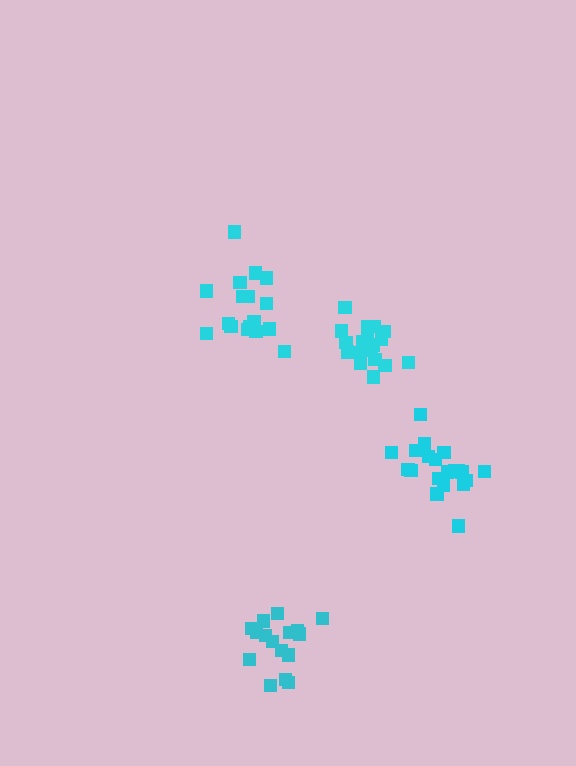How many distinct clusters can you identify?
There are 4 distinct clusters.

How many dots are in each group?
Group 1: 17 dots, Group 2: 18 dots, Group 3: 16 dots, Group 4: 20 dots (71 total).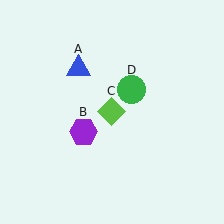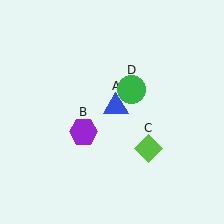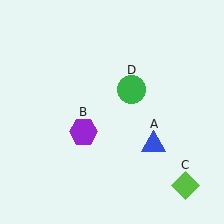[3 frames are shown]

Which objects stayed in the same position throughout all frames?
Purple hexagon (object B) and green circle (object D) remained stationary.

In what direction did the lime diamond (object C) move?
The lime diamond (object C) moved down and to the right.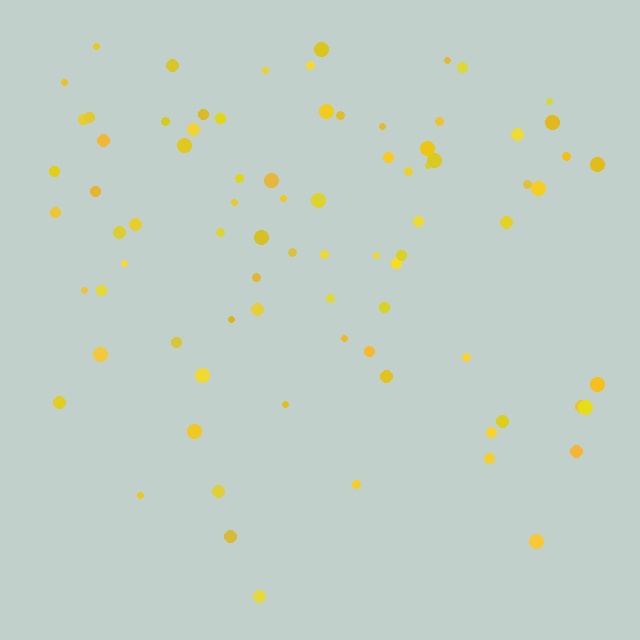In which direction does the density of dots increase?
From bottom to top, with the top side densest.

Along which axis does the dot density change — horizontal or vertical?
Vertical.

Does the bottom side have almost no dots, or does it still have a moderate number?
Still a moderate number, just noticeably fewer than the top.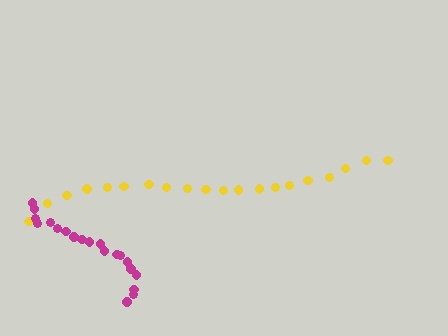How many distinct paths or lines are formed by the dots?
There are 2 distinct paths.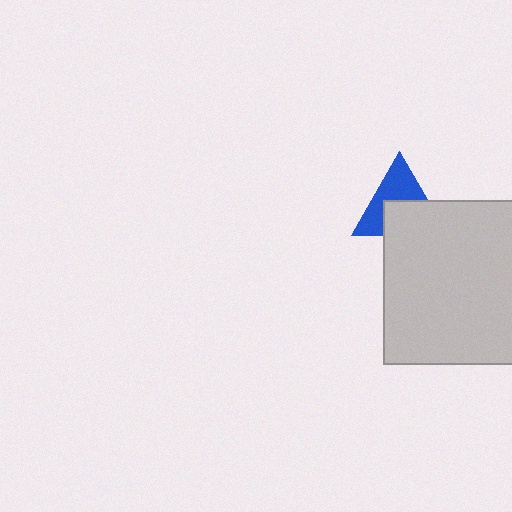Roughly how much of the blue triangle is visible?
About half of it is visible (roughly 52%).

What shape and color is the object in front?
The object in front is a light gray square.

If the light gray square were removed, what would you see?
You would see the complete blue triangle.